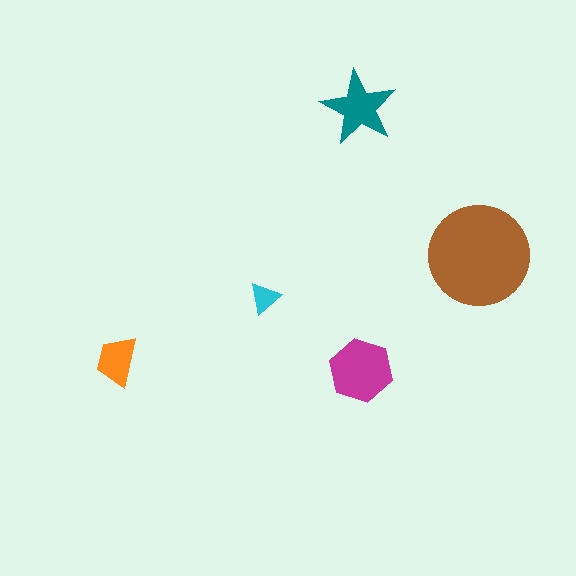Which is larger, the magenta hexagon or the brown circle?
The brown circle.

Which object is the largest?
The brown circle.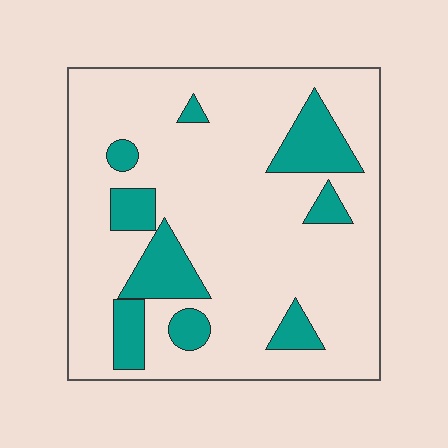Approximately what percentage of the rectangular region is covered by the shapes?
Approximately 20%.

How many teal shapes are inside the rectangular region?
9.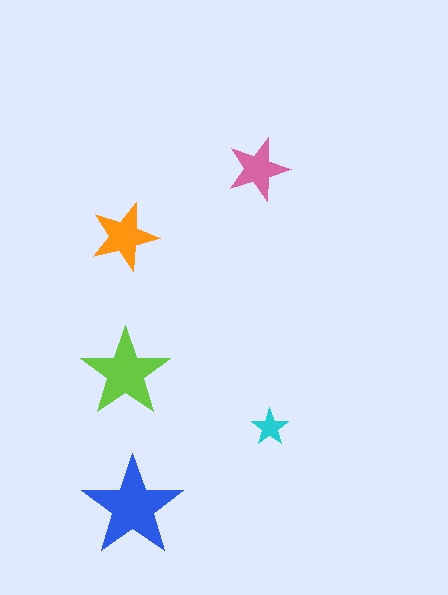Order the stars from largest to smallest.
the blue one, the lime one, the orange one, the pink one, the cyan one.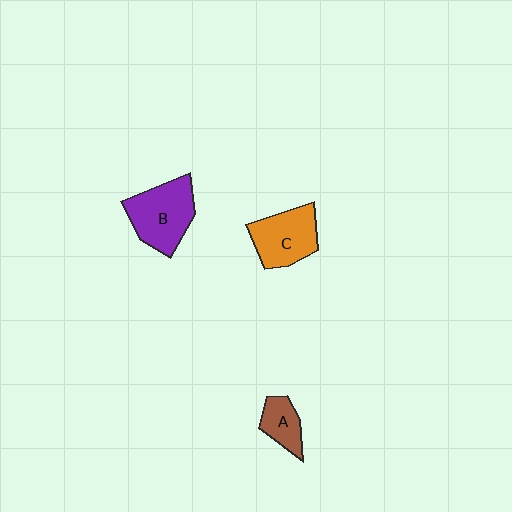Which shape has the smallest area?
Shape A (brown).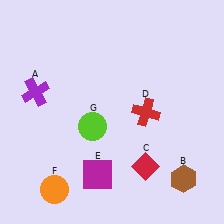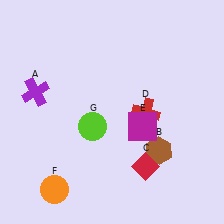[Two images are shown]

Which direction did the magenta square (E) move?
The magenta square (E) moved up.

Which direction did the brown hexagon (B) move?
The brown hexagon (B) moved up.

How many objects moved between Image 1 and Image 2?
2 objects moved between the two images.